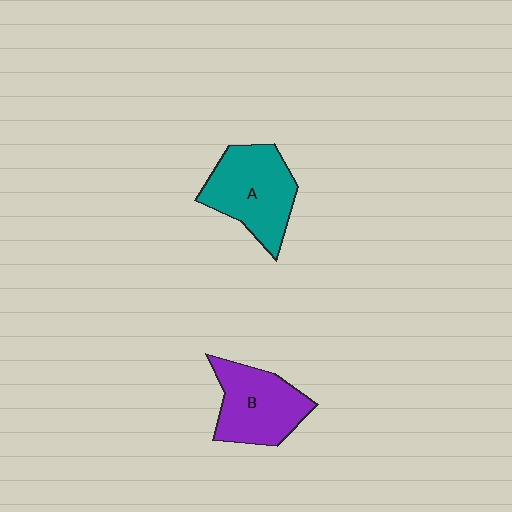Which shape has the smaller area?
Shape B (purple).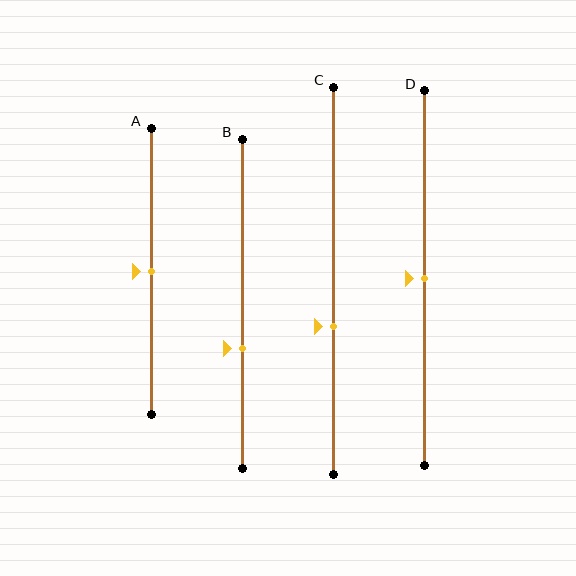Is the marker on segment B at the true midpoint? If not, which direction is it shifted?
No, the marker on segment B is shifted downward by about 13% of the segment length.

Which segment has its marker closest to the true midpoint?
Segment A has its marker closest to the true midpoint.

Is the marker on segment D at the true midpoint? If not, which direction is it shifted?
Yes, the marker on segment D is at the true midpoint.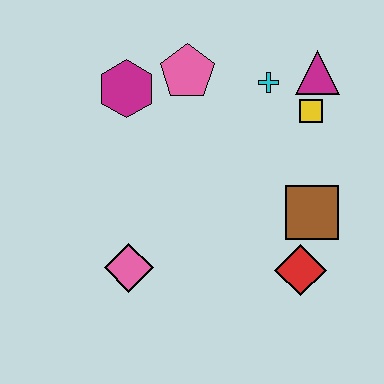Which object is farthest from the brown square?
The magenta hexagon is farthest from the brown square.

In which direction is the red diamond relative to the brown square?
The red diamond is below the brown square.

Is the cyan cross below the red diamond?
No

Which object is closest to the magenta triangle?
The yellow square is closest to the magenta triangle.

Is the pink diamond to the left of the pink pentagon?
Yes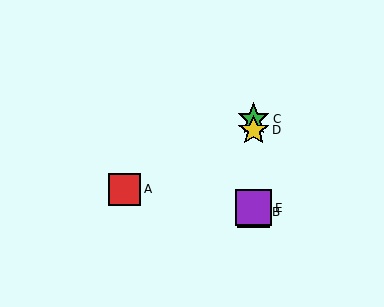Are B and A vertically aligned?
No, B is at x≈254 and A is at x≈124.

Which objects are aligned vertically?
Objects B, C, D, E are aligned vertically.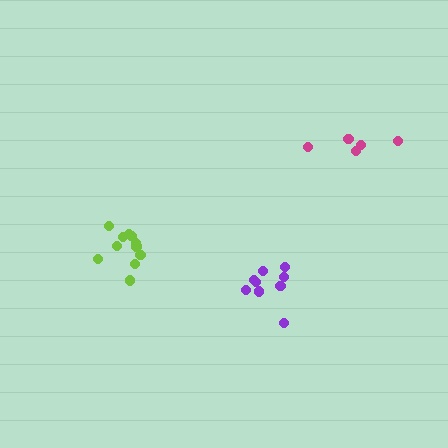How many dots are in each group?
Group 1: 11 dots, Group 2: 5 dots, Group 3: 9 dots (25 total).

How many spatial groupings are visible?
There are 3 spatial groupings.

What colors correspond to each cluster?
The clusters are colored: lime, magenta, purple.